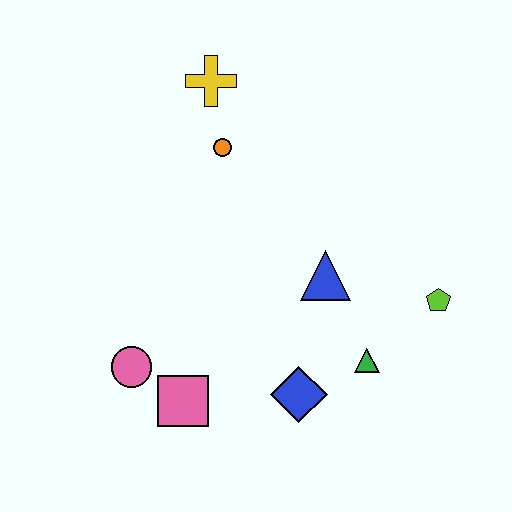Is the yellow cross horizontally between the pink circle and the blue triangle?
Yes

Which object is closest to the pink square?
The pink circle is closest to the pink square.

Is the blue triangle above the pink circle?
Yes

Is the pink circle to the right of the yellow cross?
No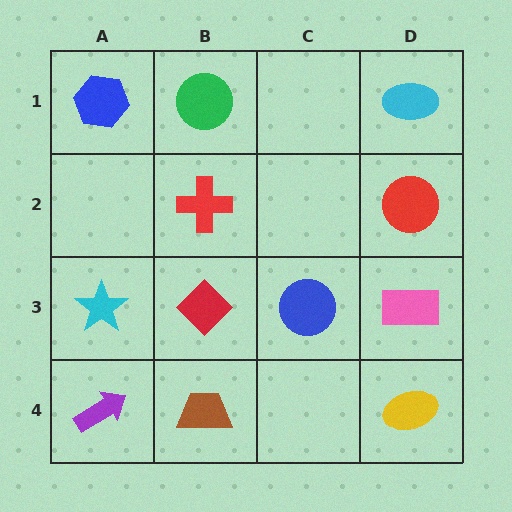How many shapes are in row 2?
2 shapes.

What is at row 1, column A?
A blue hexagon.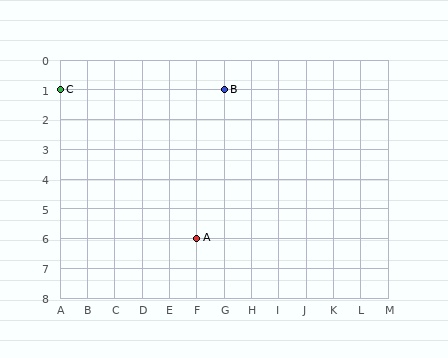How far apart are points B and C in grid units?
Points B and C are 6 columns apart.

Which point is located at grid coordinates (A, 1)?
Point C is at (A, 1).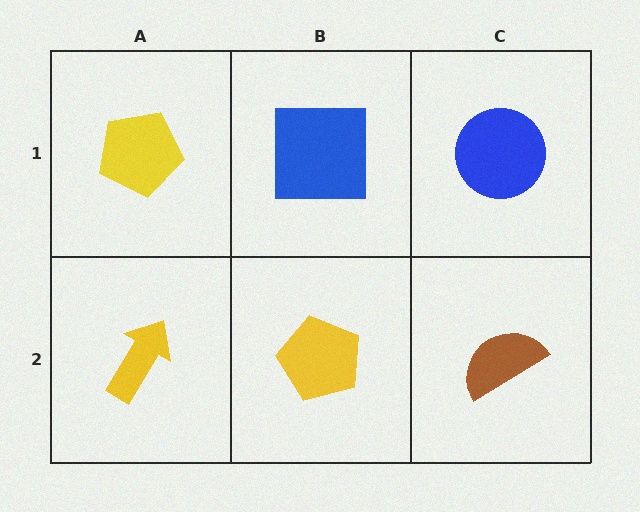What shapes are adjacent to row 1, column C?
A brown semicircle (row 2, column C), a blue square (row 1, column B).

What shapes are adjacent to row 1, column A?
A yellow arrow (row 2, column A), a blue square (row 1, column B).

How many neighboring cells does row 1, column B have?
3.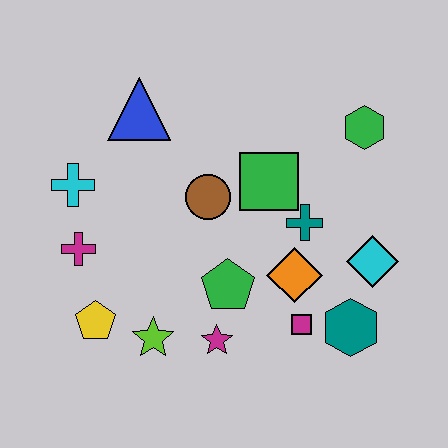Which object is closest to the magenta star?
The green pentagon is closest to the magenta star.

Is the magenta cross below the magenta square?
No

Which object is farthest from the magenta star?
The green hexagon is farthest from the magenta star.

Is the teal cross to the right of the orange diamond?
Yes